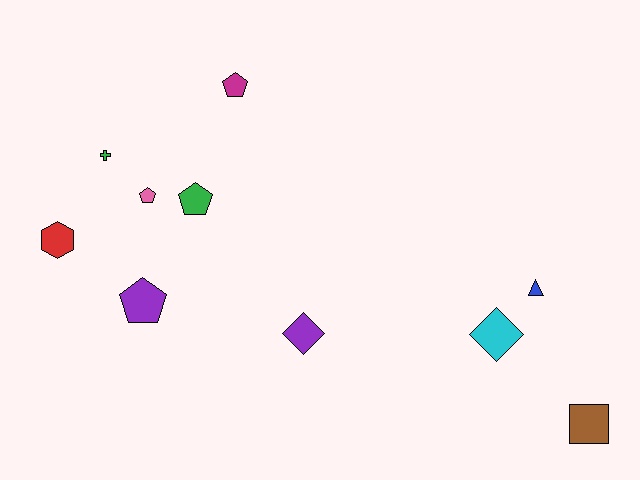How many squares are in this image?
There is 1 square.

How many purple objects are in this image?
There are 2 purple objects.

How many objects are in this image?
There are 10 objects.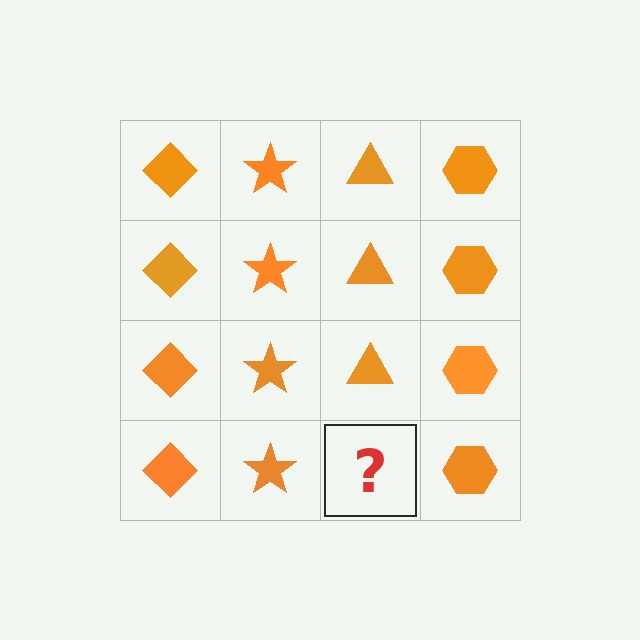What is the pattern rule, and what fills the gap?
The rule is that each column has a consistent shape. The gap should be filled with an orange triangle.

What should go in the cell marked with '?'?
The missing cell should contain an orange triangle.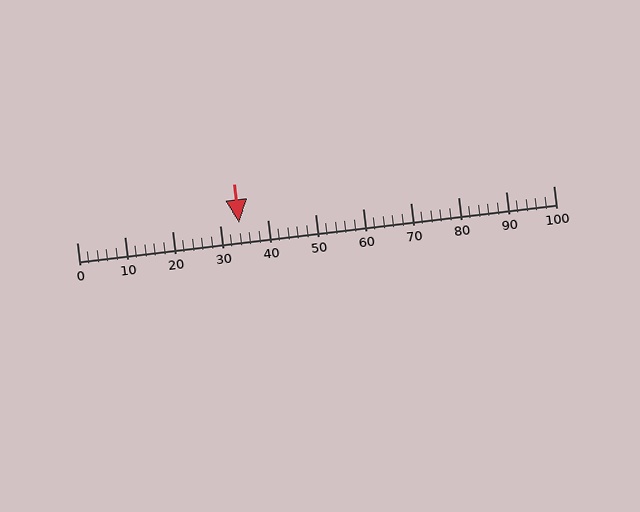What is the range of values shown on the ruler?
The ruler shows values from 0 to 100.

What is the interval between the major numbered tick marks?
The major tick marks are spaced 10 units apart.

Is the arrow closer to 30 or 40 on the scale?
The arrow is closer to 30.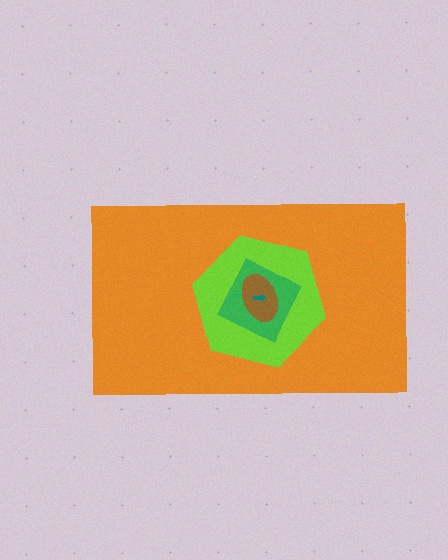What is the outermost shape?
The orange rectangle.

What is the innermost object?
The teal arrow.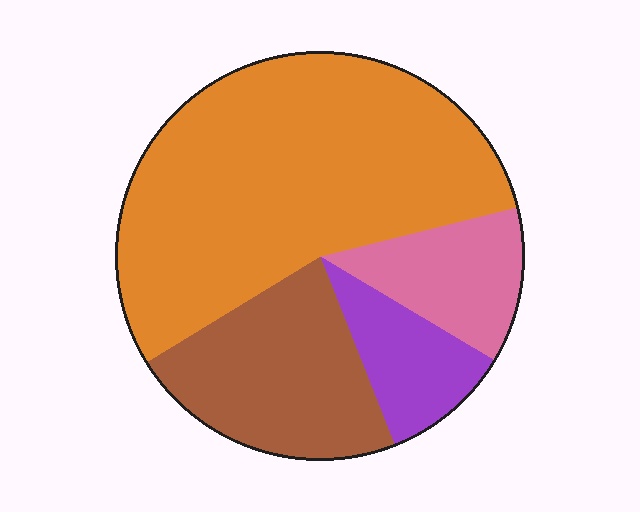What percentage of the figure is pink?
Pink takes up about one eighth (1/8) of the figure.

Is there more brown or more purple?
Brown.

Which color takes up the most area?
Orange, at roughly 55%.